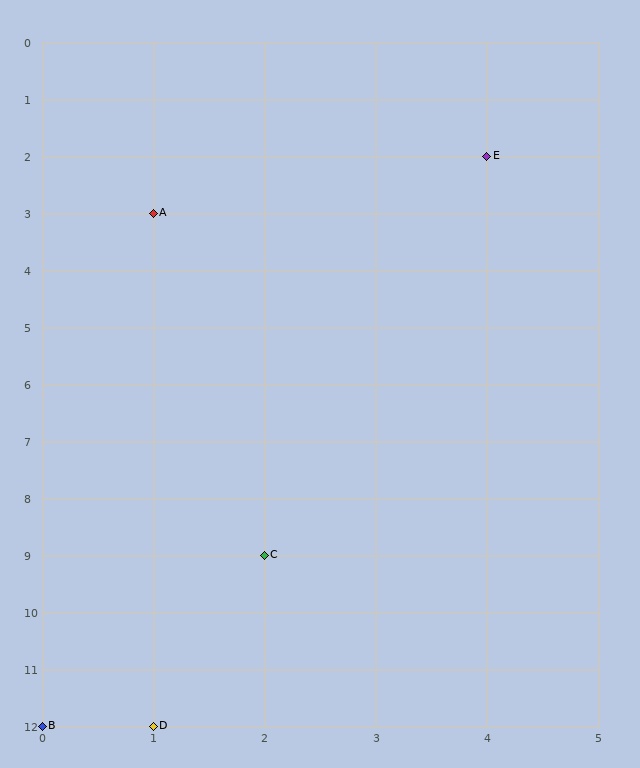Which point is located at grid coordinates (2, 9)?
Point C is at (2, 9).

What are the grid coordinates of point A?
Point A is at grid coordinates (1, 3).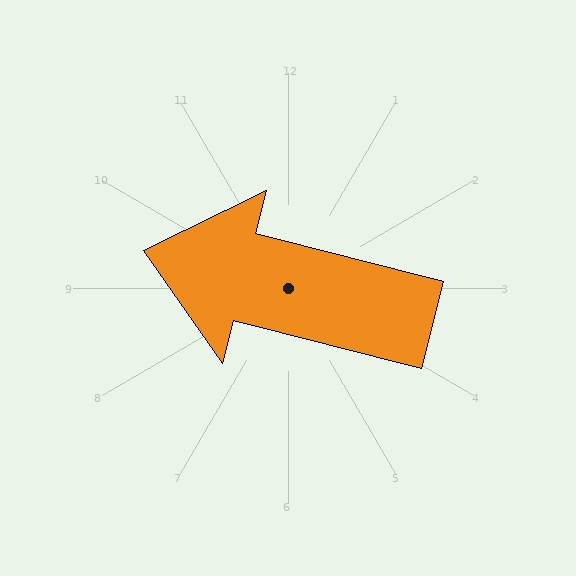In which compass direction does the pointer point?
West.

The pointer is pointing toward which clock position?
Roughly 9 o'clock.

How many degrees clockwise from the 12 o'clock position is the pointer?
Approximately 284 degrees.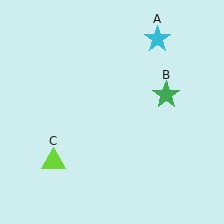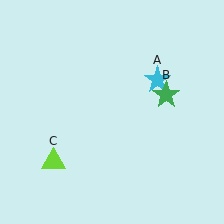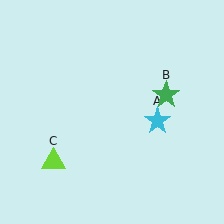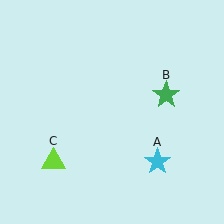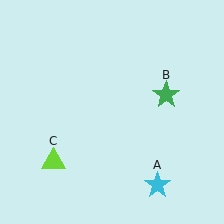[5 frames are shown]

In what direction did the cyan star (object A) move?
The cyan star (object A) moved down.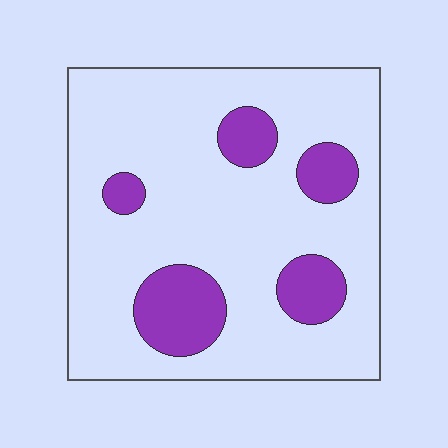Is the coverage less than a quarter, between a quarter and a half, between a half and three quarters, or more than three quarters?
Less than a quarter.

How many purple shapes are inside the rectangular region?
5.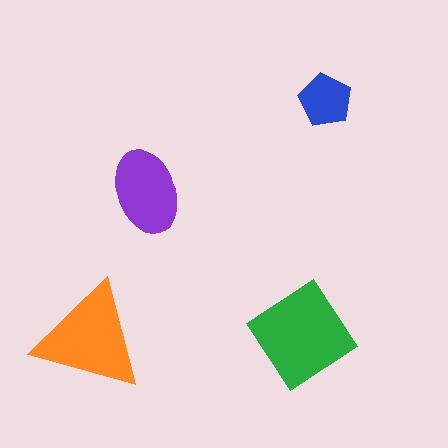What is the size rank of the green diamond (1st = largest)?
1st.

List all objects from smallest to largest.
The blue pentagon, the purple ellipse, the orange triangle, the green diamond.